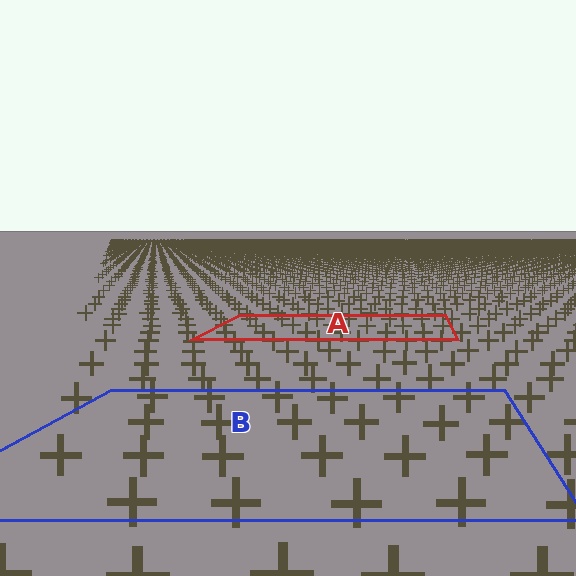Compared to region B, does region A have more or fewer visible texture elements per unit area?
Region A has more texture elements per unit area — they are packed more densely because it is farther away.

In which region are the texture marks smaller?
The texture marks are smaller in region A, because it is farther away.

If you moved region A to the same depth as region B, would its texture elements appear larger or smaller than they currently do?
They would appear larger. At a closer depth, the same texture elements are projected at a bigger on-screen size.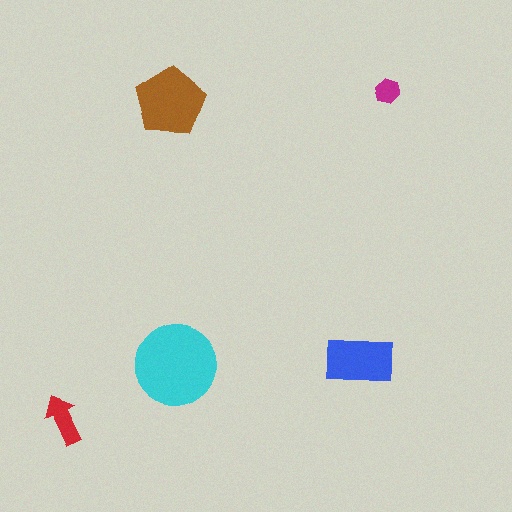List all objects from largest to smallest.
The cyan circle, the brown pentagon, the blue rectangle, the red arrow, the magenta hexagon.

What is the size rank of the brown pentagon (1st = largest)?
2nd.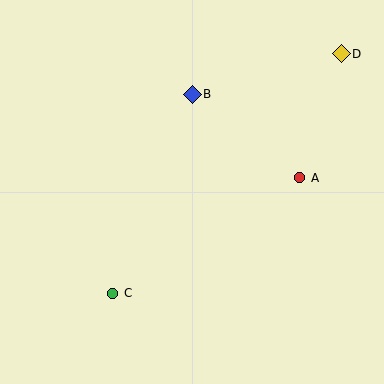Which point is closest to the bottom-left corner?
Point C is closest to the bottom-left corner.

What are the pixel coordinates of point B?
Point B is at (192, 94).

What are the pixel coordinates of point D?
Point D is at (341, 54).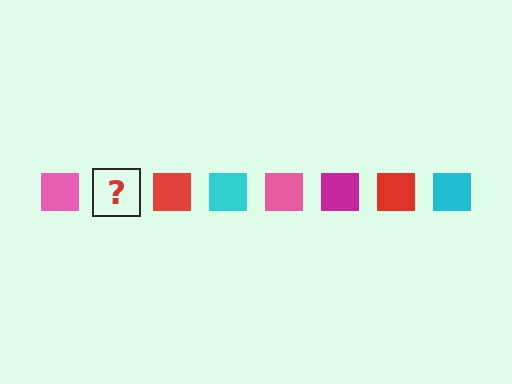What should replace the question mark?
The question mark should be replaced with a magenta square.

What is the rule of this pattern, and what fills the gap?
The rule is that the pattern cycles through pink, magenta, red, cyan squares. The gap should be filled with a magenta square.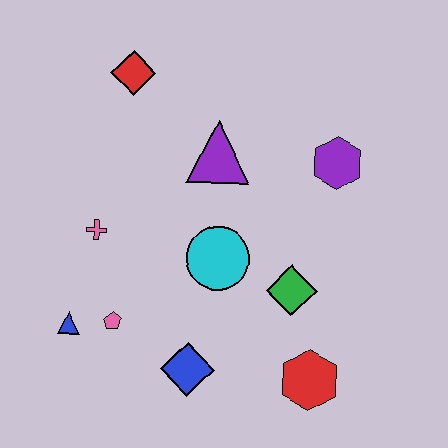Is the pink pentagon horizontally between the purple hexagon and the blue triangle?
Yes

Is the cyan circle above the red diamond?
No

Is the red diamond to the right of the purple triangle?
No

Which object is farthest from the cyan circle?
The red diamond is farthest from the cyan circle.